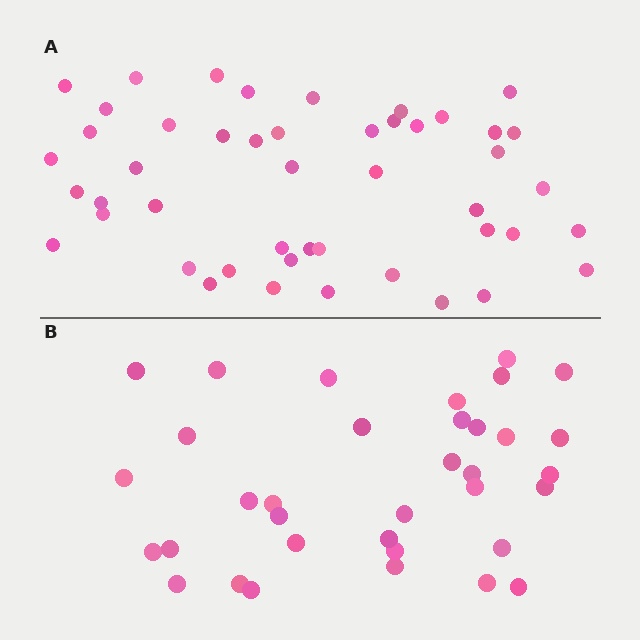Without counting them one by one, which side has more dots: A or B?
Region A (the top region) has more dots.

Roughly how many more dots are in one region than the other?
Region A has roughly 12 or so more dots than region B.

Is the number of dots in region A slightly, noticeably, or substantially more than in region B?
Region A has noticeably more, but not dramatically so. The ratio is roughly 1.3 to 1.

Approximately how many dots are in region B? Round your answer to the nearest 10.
About 40 dots. (The exact count is 35, which rounds to 40.)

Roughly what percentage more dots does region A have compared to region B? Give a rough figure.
About 35% more.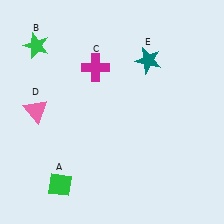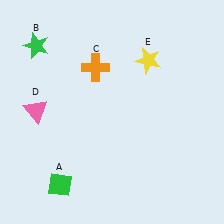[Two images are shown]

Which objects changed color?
C changed from magenta to orange. E changed from teal to yellow.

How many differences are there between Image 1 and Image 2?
There are 2 differences between the two images.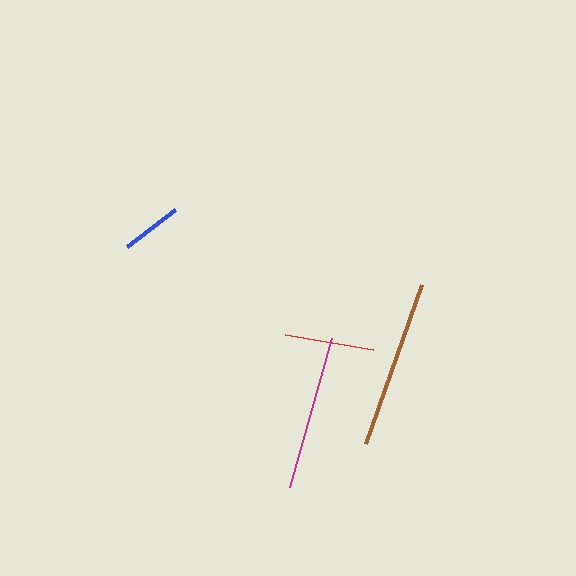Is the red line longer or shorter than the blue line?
The red line is longer than the blue line.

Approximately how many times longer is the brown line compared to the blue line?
The brown line is approximately 2.8 times the length of the blue line.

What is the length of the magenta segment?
The magenta segment is approximately 155 pixels long.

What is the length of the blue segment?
The blue segment is approximately 60 pixels long.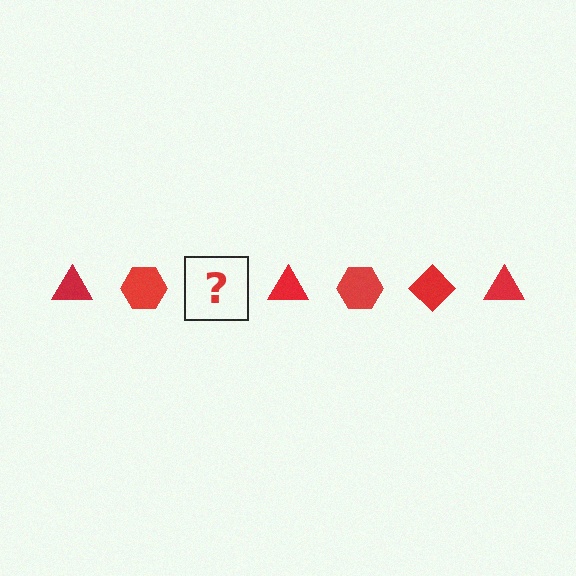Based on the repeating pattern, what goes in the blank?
The blank should be a red diamond.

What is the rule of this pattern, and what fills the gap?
The rule is that the pattern cycles through triangle, hexagon, diamond shapes in red. The gap should be filled with a red diamond.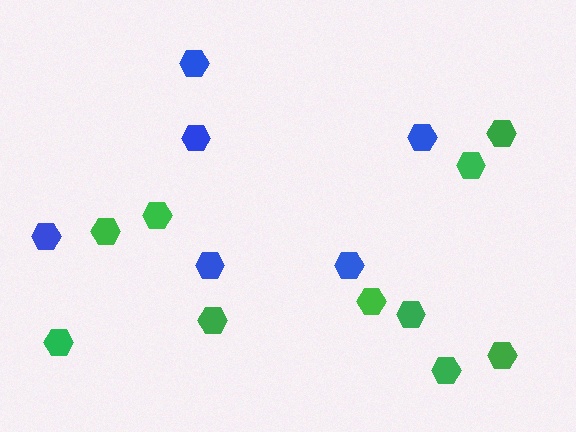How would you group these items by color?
There are 2 groups: one group of blue hexagons (6) and one group of green hexagons (10).